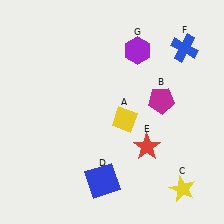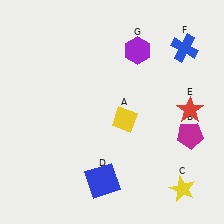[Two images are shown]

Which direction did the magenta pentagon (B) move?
The magenta pentagon (B) moved down.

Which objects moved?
The objects that moved are: the magenta pentagon (B), the red star (E).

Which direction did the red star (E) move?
The red star (E) moved right.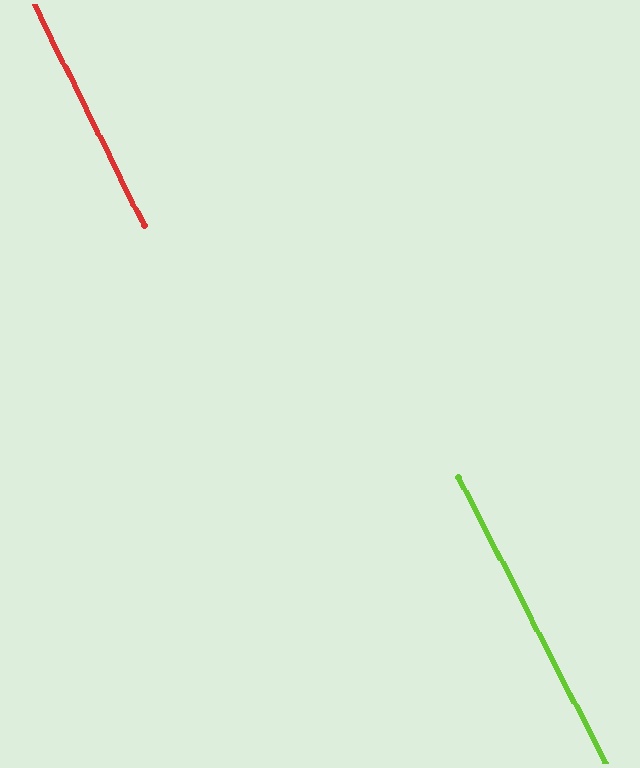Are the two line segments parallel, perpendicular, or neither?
Parallel — their directions differ by only 0.7°.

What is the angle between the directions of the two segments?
Approximately 1 degree.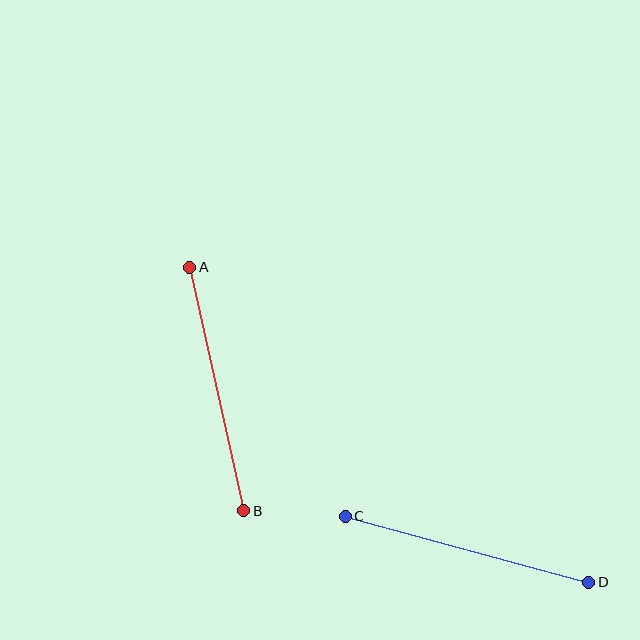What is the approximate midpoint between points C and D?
The midpoint is at approximately (467, 549) pixels.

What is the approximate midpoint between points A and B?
The midpoint is at approximately (217, 389) pixels.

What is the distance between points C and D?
The distance is approximately 252 pixels.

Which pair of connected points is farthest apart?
Points C and D are farthest apart.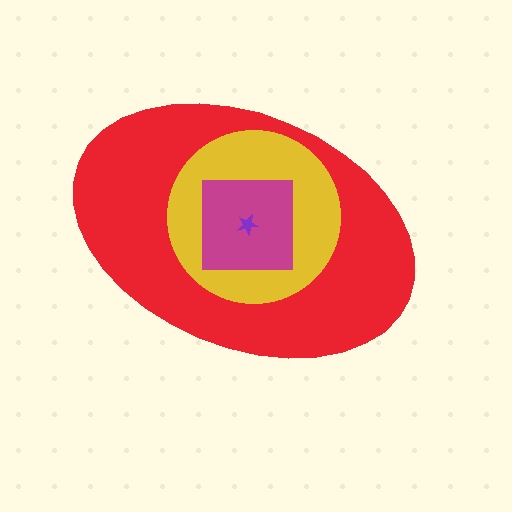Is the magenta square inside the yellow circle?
Yes.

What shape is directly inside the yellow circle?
The magenta square.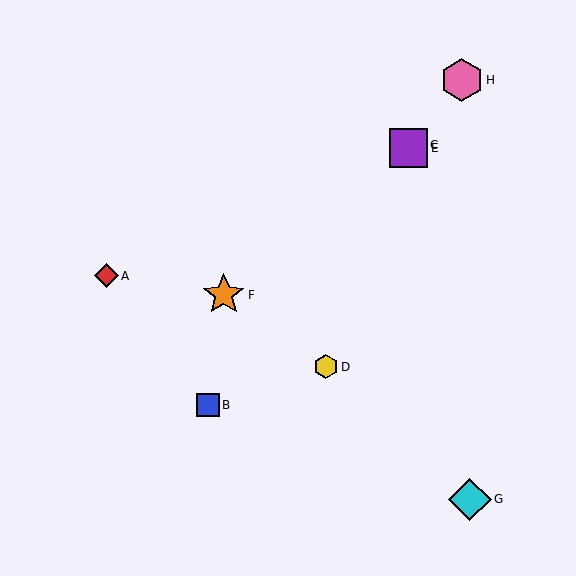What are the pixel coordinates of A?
Object A is at (106, 276).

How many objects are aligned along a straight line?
4 objects (B, C, E, H) are aligned along a straight line.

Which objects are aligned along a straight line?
Objects B, C, E, H are aligned along a straight line.